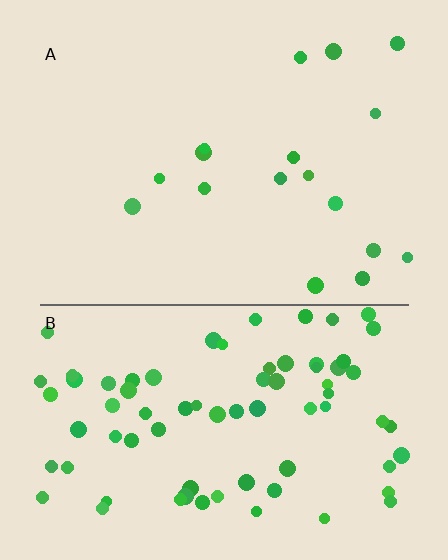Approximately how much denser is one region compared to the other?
Approximately 4.4× — region B over region A.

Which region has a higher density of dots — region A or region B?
B (the bottom).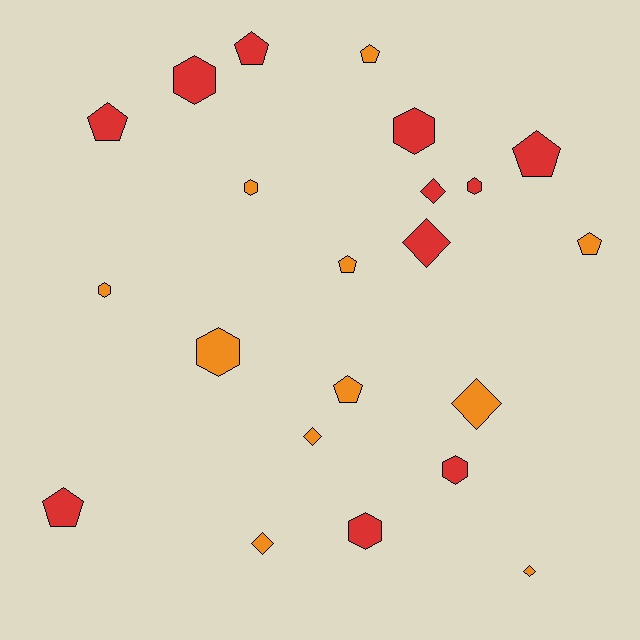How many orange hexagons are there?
There are 3 orange hexagons.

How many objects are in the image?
There are 22 objects.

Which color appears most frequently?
Red, with 11 objects.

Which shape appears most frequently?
Hexagon, with 8 objects.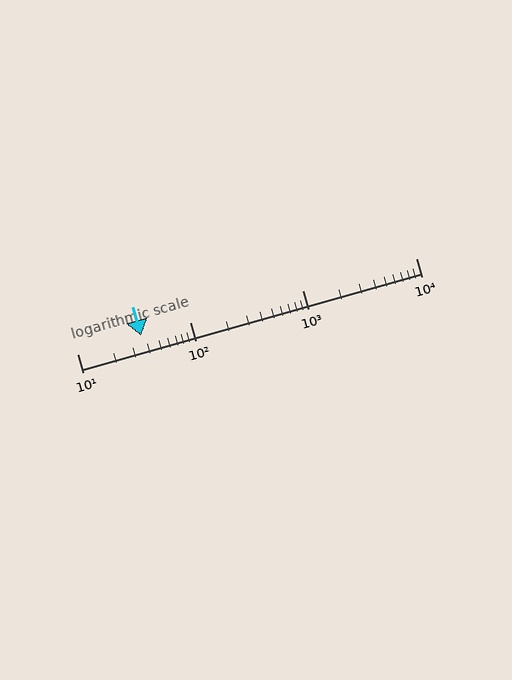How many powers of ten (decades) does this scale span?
The scale spans 3 decades, from 10 to 10000.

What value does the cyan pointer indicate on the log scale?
The pointer indicates approximately 37.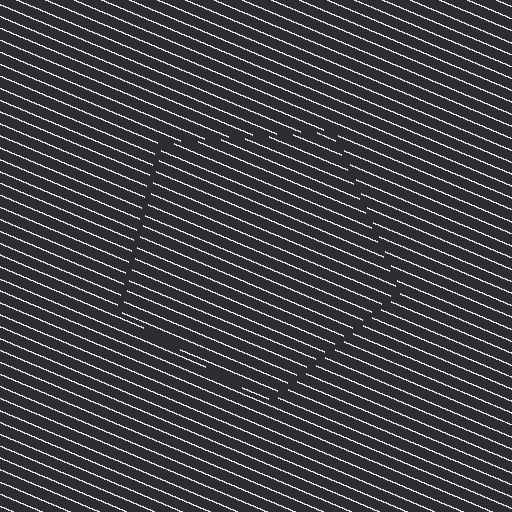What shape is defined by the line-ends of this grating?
An illusory pentagon. The interior of the shape contains the same grating, shifted by half a period — the contour is defined by the phase discontinuity where line-ends from the inner and outer gratings abut.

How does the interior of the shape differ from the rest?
The interior of the shape contains the same grating, shifted by half a period — the contour is defined by the phase discontinuity where line-ends from the inner and outer gratings abut.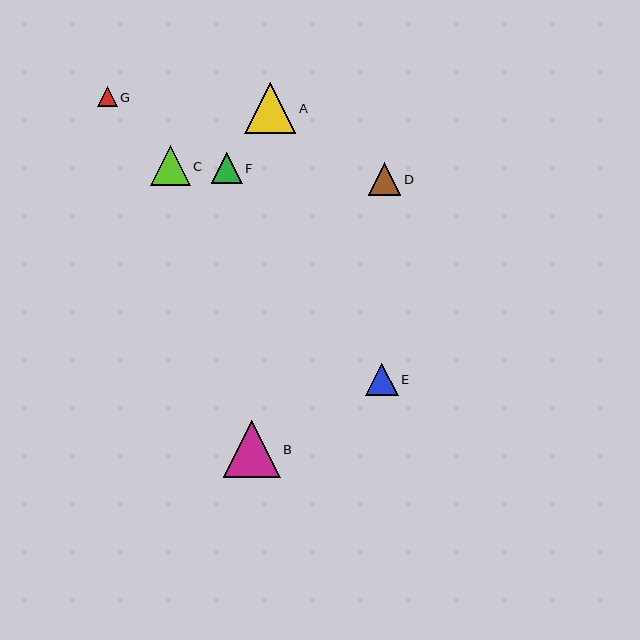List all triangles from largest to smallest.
From largest to smallest: B, A, C, E, D, F, G.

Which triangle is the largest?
Triangle B is the largest with a size of approximately 57 pixels.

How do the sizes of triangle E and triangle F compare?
Triangle E and triangle F are approximately the same size.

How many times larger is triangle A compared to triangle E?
Triangle A is approximately 1.6 times the size of triangle E.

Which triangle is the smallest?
Triangle G is the smallest with a size of approximately 19 pixels.